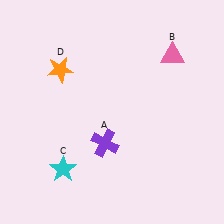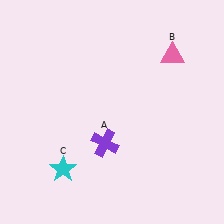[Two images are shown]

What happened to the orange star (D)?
The orange star (D) was removed in Image 2. It was in the top-left area of Image 1.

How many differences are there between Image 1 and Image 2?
There is 1 difference between the two images.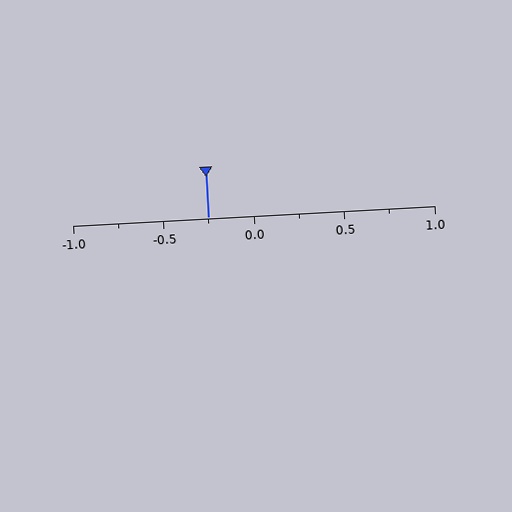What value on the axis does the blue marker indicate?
The marker indicates approximately -0.25.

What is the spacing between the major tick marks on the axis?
The major ticks are spaced 0.5 apart.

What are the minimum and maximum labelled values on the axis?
The axis runs from -1.0 to 1.0.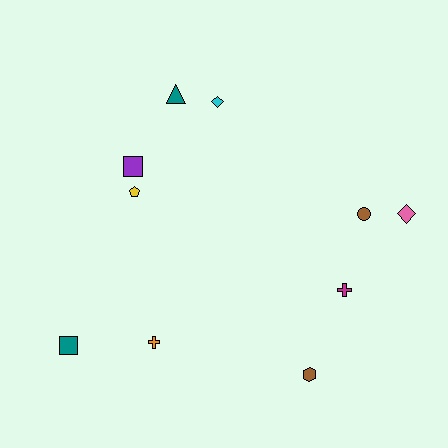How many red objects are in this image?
There are no red objects.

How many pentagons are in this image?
There is 1 pentagon.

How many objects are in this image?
There are 10 objects.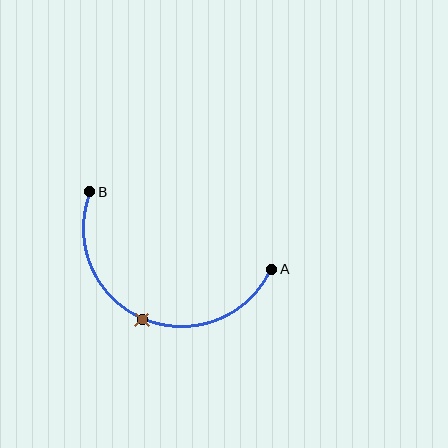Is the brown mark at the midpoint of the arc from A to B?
Yes. The brown mark lies on the arc at equal arc-length from both A and B — it is the arc midpoint.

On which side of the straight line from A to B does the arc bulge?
The arc bulges below the straight line connecting A and B.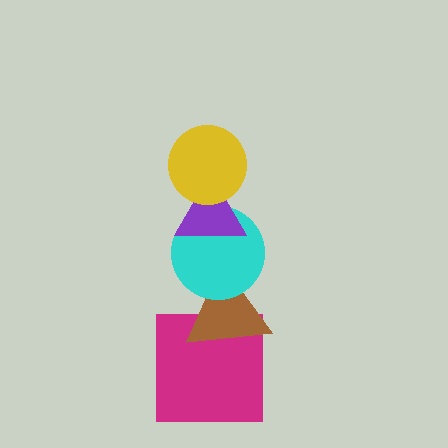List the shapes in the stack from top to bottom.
From top to bottom: the yellow circle, the purple triangle, the cyan circle, the brown triangle, the magenta square.